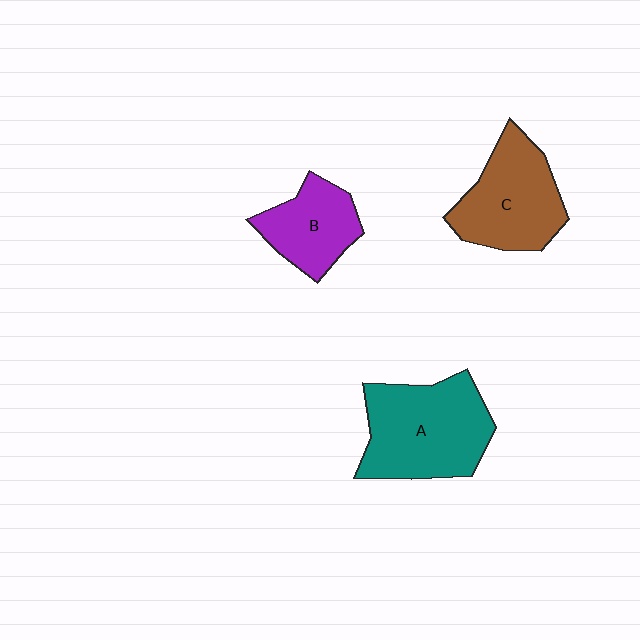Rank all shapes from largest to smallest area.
From largest to smallest: A (teal), C (brown), B (purple).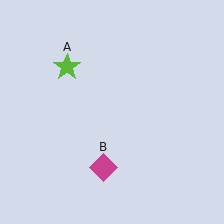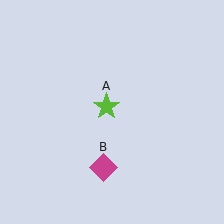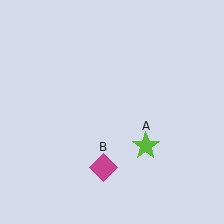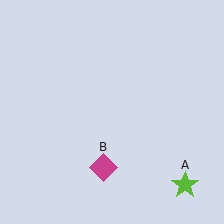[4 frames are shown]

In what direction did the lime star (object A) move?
The lime star (object A) moved down and to the right.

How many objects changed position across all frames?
1 object changed position: lime star (object A).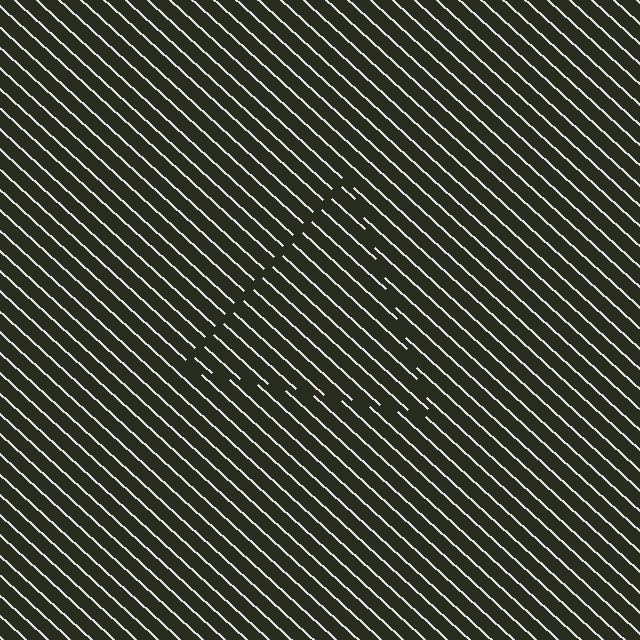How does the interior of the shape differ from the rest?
The interior of the shape contains the same grating, shifted by half a period — the contour is defined by the phase discontinuity where line-ends from the inner and outer gratings abut.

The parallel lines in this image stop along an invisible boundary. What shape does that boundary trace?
An illusory triangle. The interior of the shape contains the same grating, shifted by half a period — the contour is defined by the phase discontinuity where line-ends from the inner and outer gratings abut.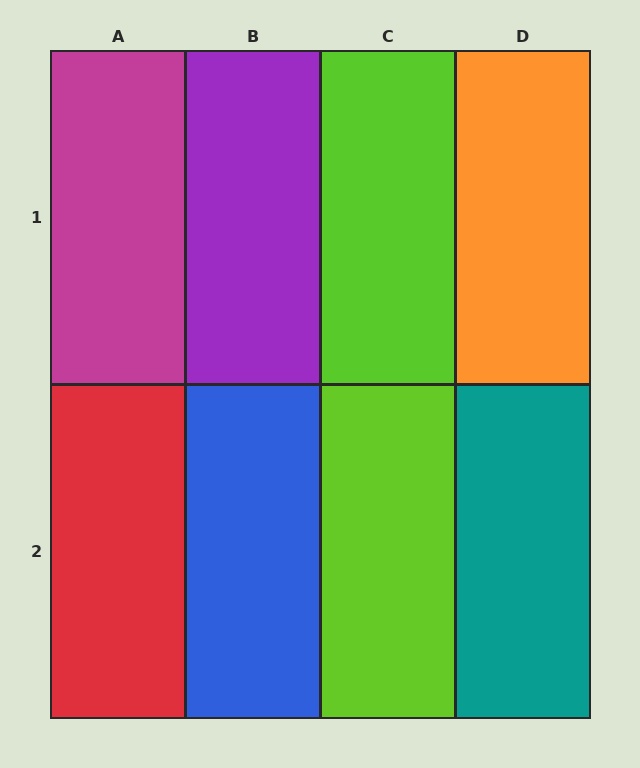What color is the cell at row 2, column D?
Teal.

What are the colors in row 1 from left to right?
Magenta, purple, lime, orange.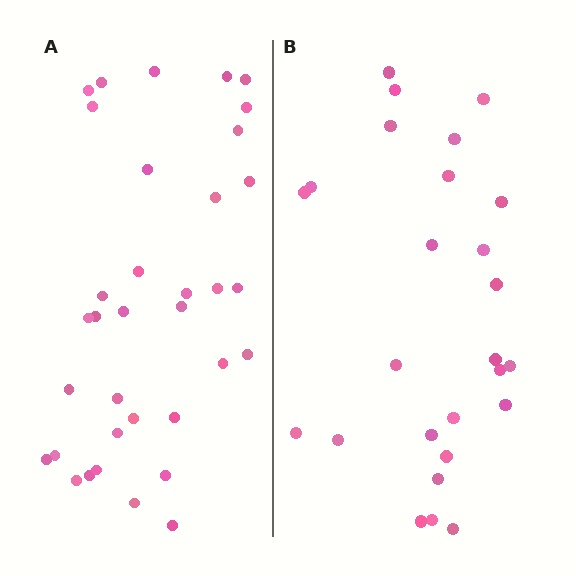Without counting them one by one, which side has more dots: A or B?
Region A (the left region) has more dots.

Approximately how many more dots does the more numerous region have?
Region A has roughly 8 or so more dots than region B.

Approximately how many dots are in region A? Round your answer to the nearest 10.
About 40 dots. (The exact count is 35, which rounds to 40.)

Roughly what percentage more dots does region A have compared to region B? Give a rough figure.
About 35% more.